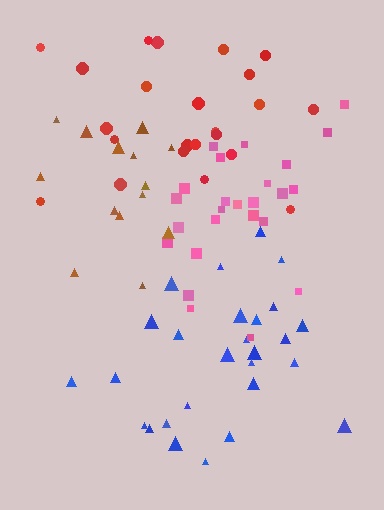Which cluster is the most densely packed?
Pink.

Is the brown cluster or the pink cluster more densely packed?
Pink.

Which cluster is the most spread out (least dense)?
Red.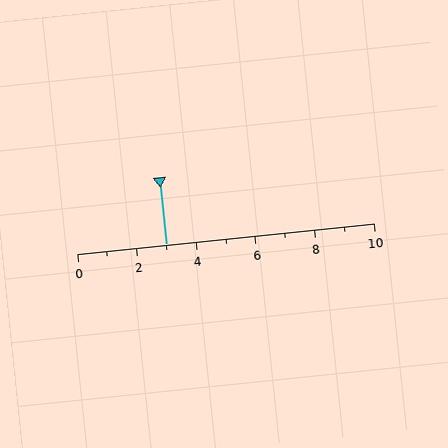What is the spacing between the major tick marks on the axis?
The major ticks are spaced 2 apart.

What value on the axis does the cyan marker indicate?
The marker indicates approximately 3.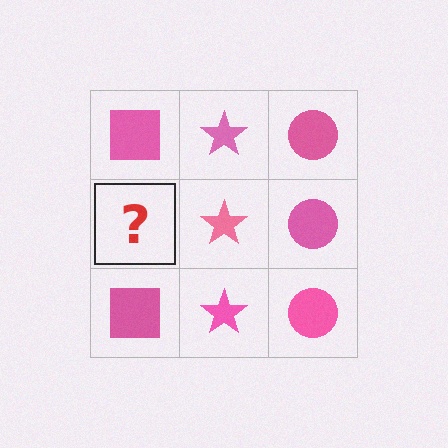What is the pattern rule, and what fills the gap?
The rule is that each column has a consistent shape. The gap should be filled with a pink square.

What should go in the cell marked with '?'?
The missing cell should contain a pink square.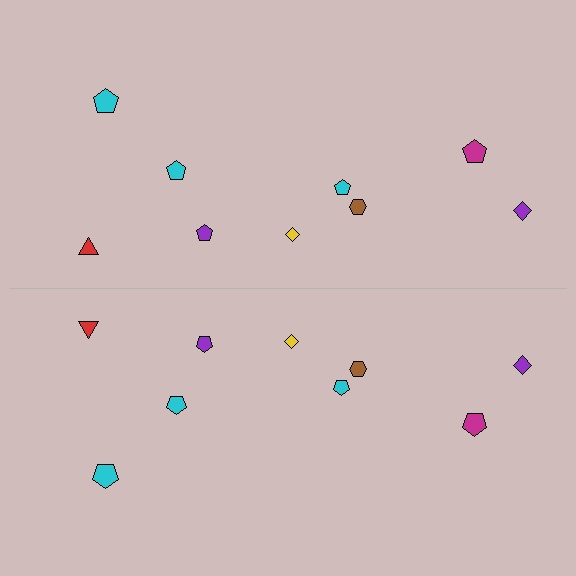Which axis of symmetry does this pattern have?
The pattern has a horizontal axis of symmetry running through the center of the image.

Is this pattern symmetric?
Yes, this pattern has bilateral (reflection) symmetry.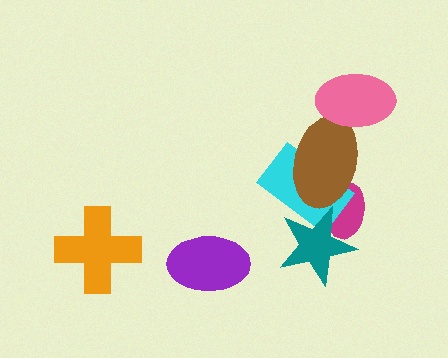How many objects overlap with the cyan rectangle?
3 objects overlap with the cyan rectangle.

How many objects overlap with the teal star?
2 objects overlap with the teal star.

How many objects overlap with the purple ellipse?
0 objects overlap with the purple ellipse.